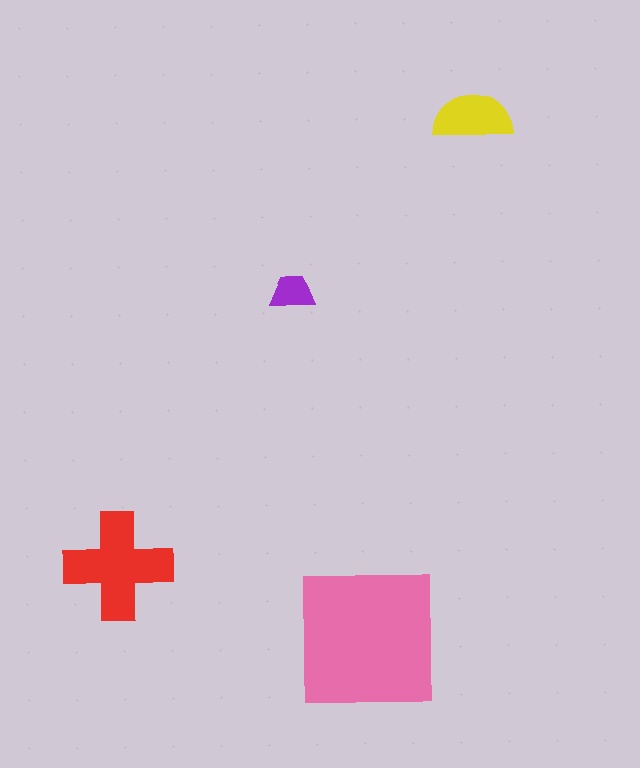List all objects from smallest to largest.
The purple trapezoid, the yellow semicircle, the red cross, the pink square.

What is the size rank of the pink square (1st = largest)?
1st.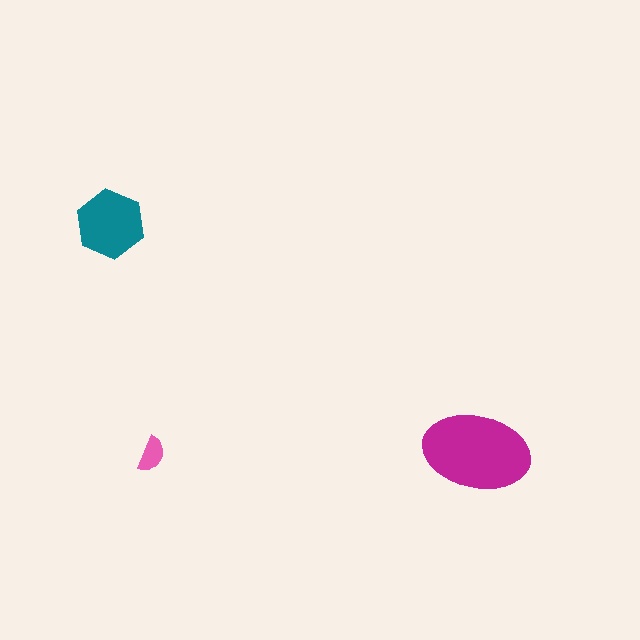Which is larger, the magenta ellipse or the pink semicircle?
The magenta ellipse.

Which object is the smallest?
The pink semicircle.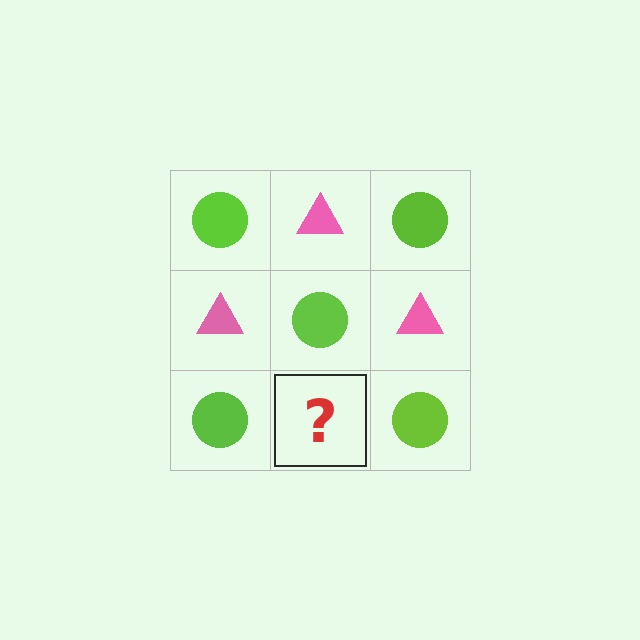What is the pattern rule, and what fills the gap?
The rule is that it alternates lime circle and pink triangle in a checkerboard pattern. The gap should be filled with a pink triangle.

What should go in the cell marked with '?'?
The missing cell should contain a pink triangle.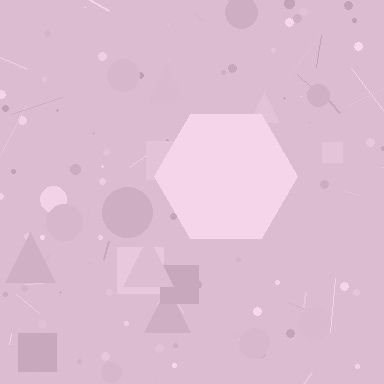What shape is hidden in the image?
A hexagon is hidden in the image.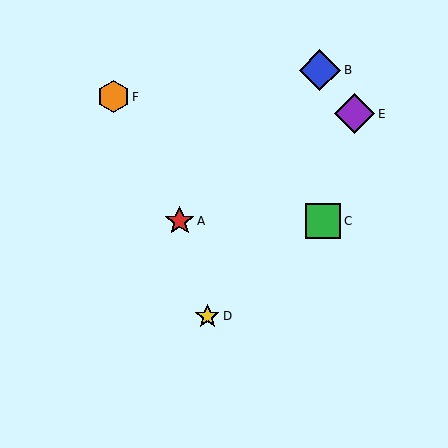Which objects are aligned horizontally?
Objects A, C are aligned horizontally.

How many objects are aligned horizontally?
2 objects (A, C) are aligned horizontally.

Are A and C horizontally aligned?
Yes, both are at y≈221.